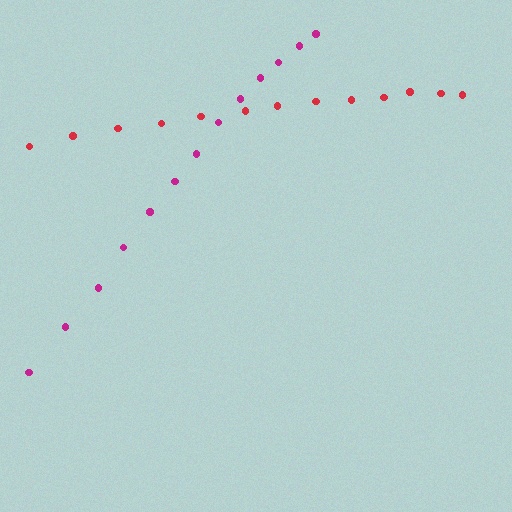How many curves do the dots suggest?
There are 2 distinct paths.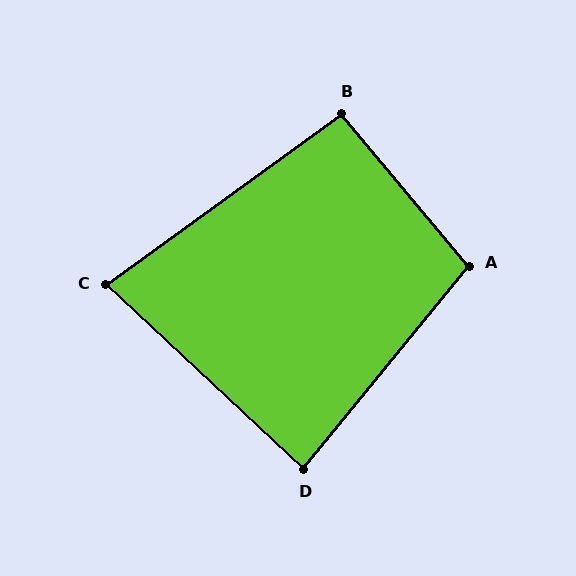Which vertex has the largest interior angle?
A, at approximately 101 degrees.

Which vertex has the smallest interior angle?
C, at approximately 79 degrees.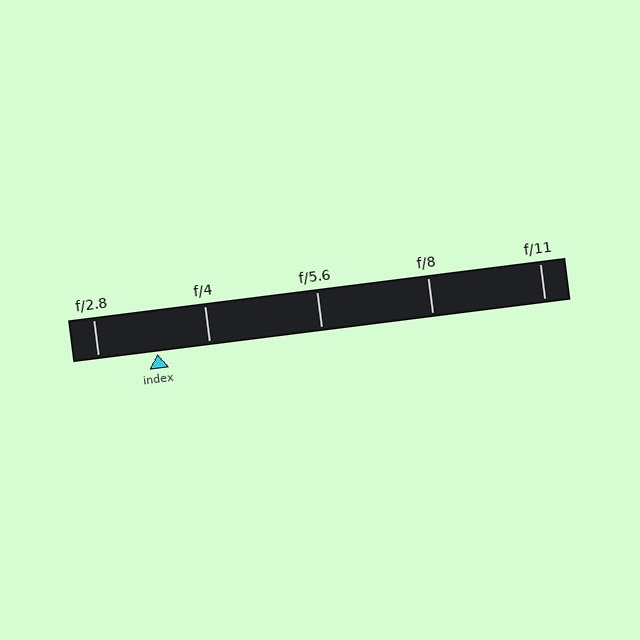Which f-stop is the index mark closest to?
The index mark is closest to f/4.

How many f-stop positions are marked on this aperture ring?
There are 5 f-stop positions marked.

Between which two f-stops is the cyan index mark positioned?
The index mark is between f/2.8 and f/4.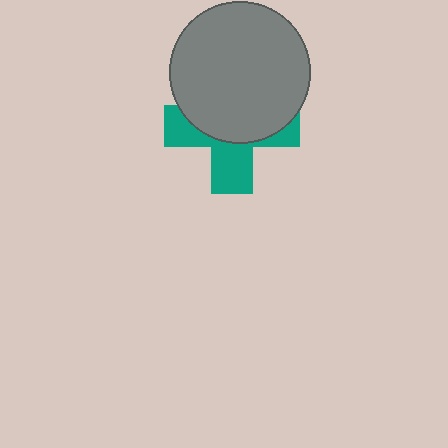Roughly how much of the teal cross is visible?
A small part of it is visible (roughly 44%).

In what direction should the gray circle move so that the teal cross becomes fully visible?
The gray circle should move up. That is the shortest direction to clear the overlap and leave the teal cross fully visible.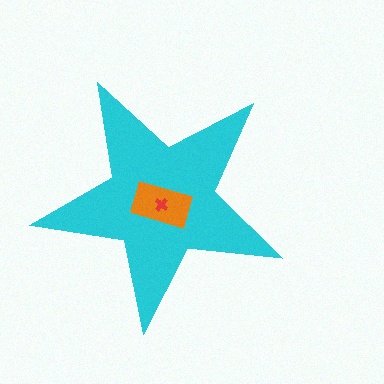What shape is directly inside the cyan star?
The orange rectangle.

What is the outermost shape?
The cyan star.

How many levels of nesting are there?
3.